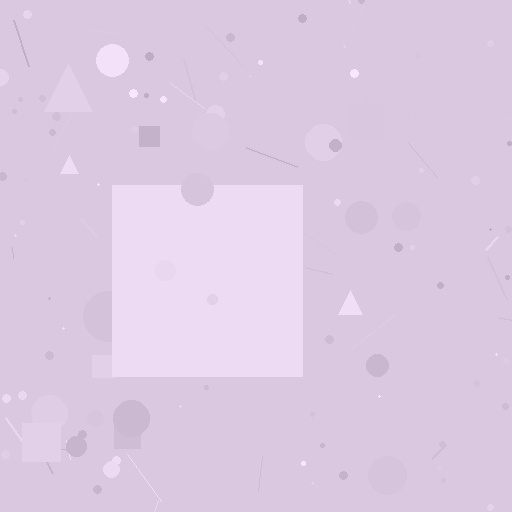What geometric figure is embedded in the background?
A square is embedded in the background.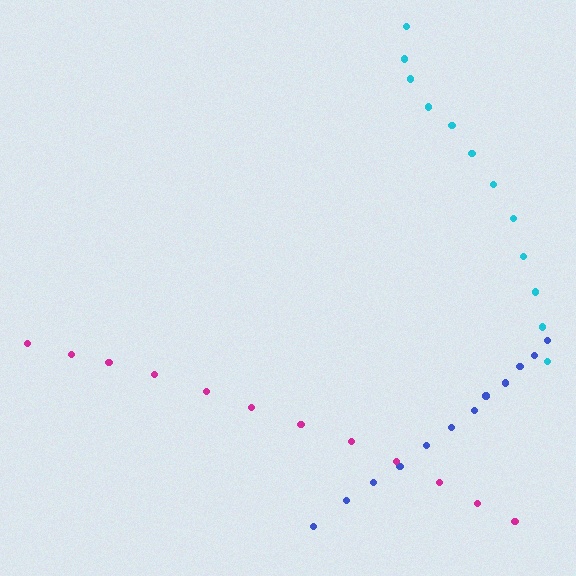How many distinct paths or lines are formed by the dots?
There are 3 distinct paths.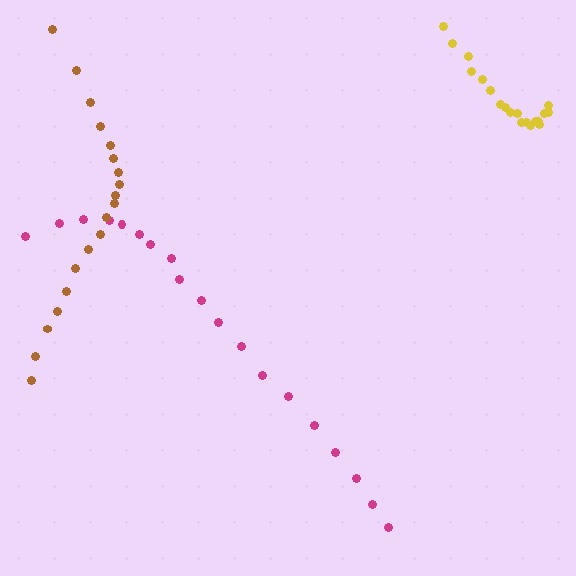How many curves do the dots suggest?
There are 3 distinct paths.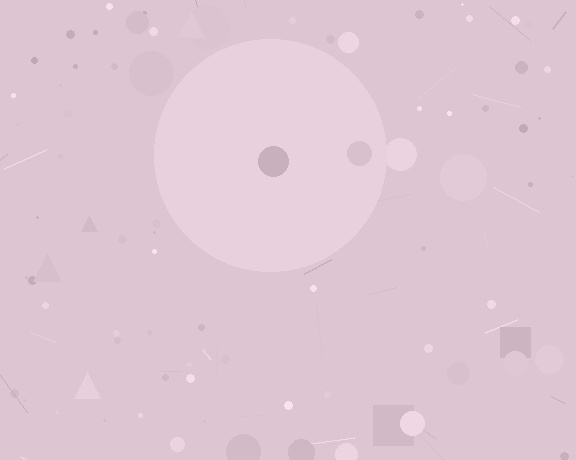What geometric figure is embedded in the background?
A circle is embedded in the background.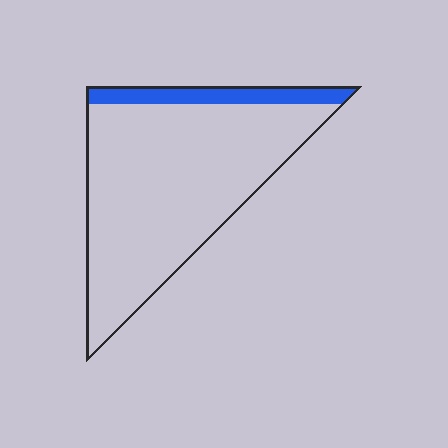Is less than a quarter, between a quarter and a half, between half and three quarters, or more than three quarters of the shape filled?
Less than a quarter.